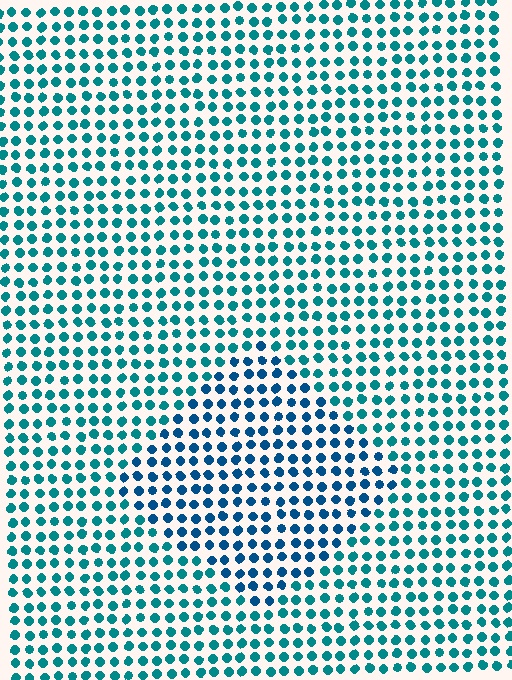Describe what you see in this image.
The image is filled with small teal elements in a uniform arrangement. A diamond-shaped region is visible where the elements are tinted to a slightly different hue, forming a subtle color boundary.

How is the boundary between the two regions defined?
The boundary is defined purely by a slight shift in hue (about 26 degrees). Spacing, size, and orientation are identical on both sides.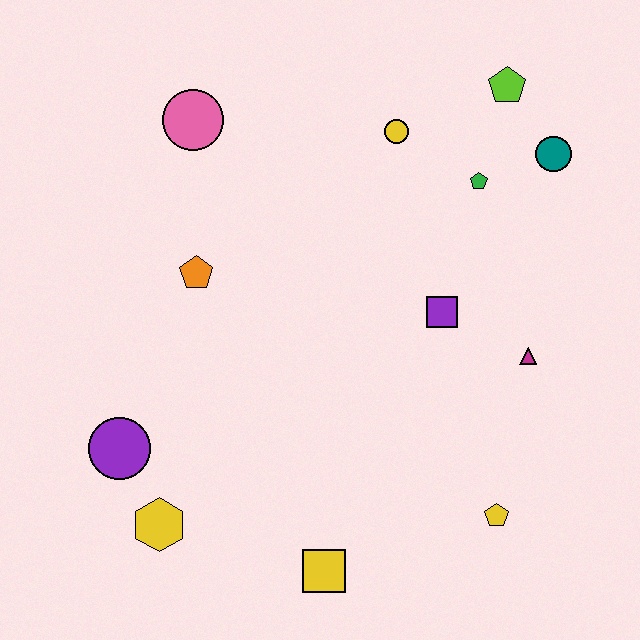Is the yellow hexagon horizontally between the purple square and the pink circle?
No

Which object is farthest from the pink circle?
The yellow pentagon is farthest from the pink circle.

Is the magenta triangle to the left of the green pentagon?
No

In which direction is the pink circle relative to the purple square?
The pink circle is to the left of the purple square.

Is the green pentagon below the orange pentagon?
No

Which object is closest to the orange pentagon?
The pink circle is closest to the orange pentagon.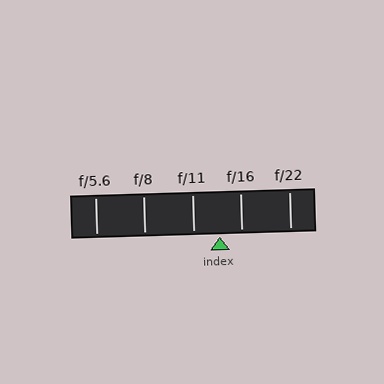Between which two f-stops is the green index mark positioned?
The index mark is between f/11 and f/16.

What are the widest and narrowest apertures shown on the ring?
The widest aperture shown is f/5.6 and the narrowest is f/22.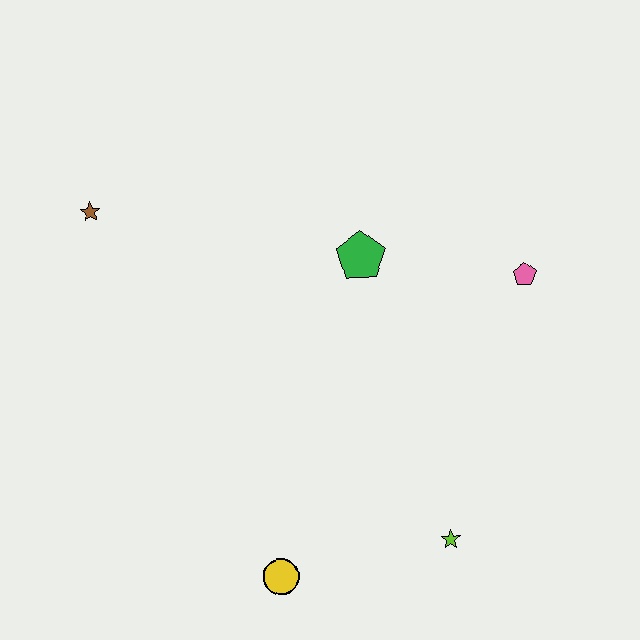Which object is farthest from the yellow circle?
The brown star is farthest from the yellow circle.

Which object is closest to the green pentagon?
The pink pentagon is closest to the green pentagon.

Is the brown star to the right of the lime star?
No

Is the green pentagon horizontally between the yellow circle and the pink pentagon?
Yes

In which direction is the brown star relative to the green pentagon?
The brown star is to the left of the green pentagon.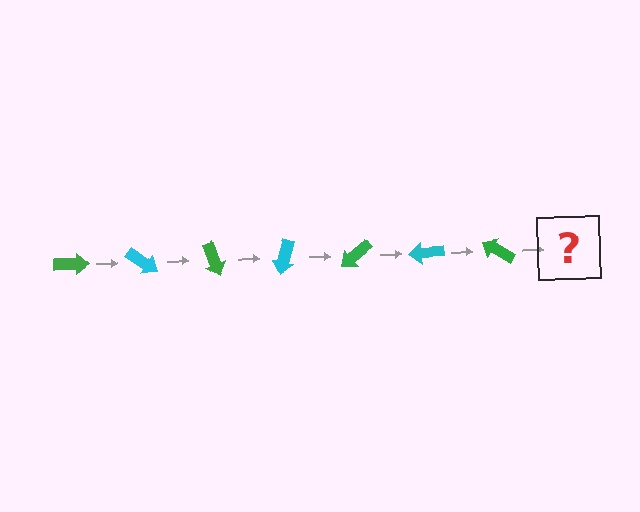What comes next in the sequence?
The next element should be a cyan arrow, rotated 245 degrees from the start.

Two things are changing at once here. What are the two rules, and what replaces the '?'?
The two rules are that it rotates 35 degrees each step and the color cycles through green and cyan. The '?' should be a cyan arrow, rotated 245 degrees from the start.